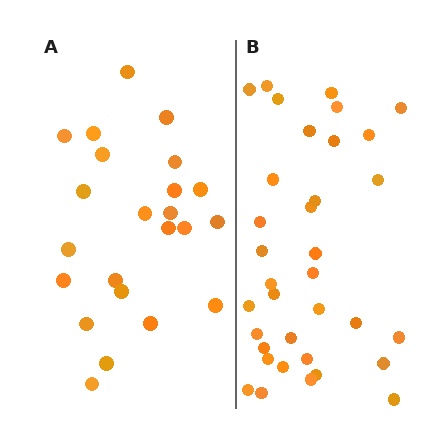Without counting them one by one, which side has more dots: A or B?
Region B (the right region) has more dots.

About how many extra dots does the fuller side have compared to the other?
Region B has roughly 12 or so more dots than region A.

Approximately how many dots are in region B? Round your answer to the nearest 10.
About 40 dots. (The exact count is 35, which rounds to 40.)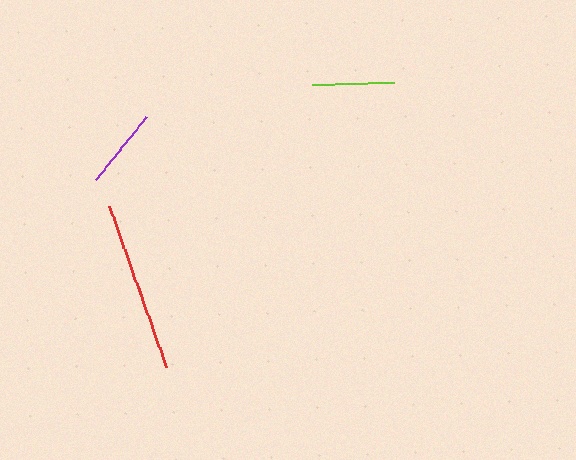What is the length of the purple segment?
The purple segment is approximately 80 pixels long.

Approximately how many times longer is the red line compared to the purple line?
The red line is approximately 2.1 times the length of the purple line.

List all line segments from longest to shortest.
From longest to shortest: red, lime, purple.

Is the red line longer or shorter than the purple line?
The red line is longer than the purple line.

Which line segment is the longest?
The red line is the longest at approximately 171 pixels.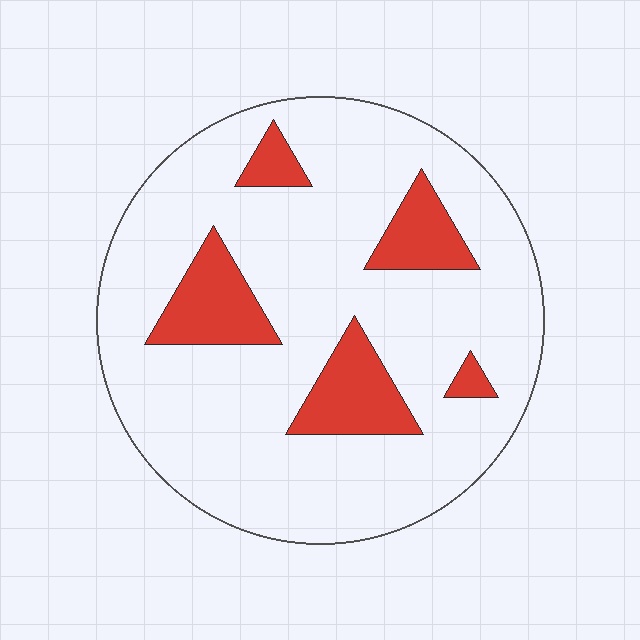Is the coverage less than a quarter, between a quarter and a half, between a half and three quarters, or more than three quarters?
Less than a quarter.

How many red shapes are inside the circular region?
5.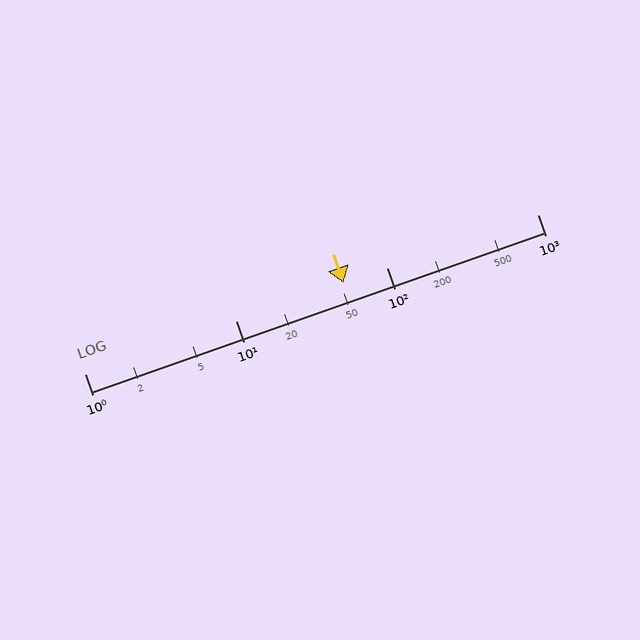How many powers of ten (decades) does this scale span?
The scale spans 3 decades, from 1 to 1000.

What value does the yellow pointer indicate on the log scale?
The pointer indicates approximately 52.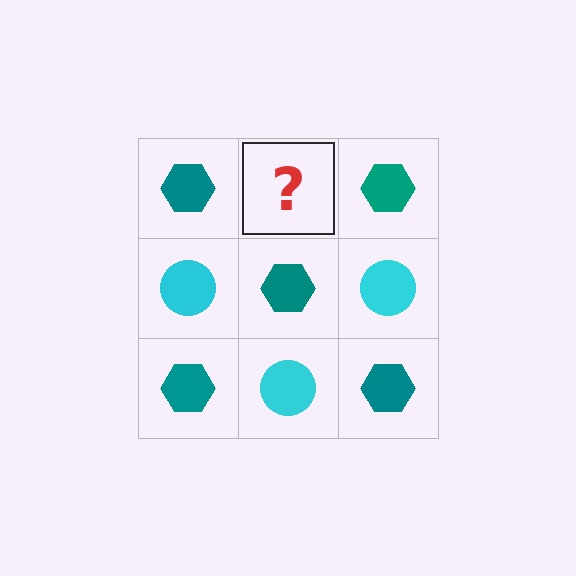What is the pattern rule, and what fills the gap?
The rule is that it alternates teal hexagon and cyan circle in a checkerboard pattern. The gap should be filled with a cyan circle.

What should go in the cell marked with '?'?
The missing cell should contain a cyan circle.